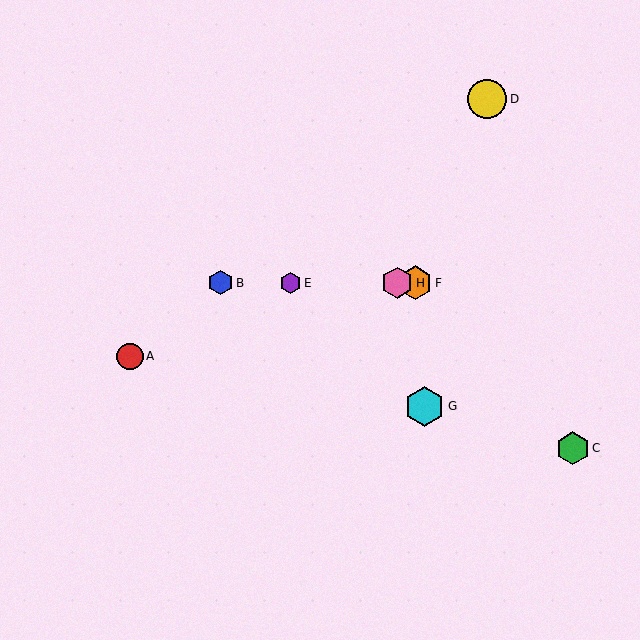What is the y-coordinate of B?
Object B is at y≈283.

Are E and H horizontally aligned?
Yes, both are at y≈283.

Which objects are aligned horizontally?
Objects B, E, F, H are aligned horizontally.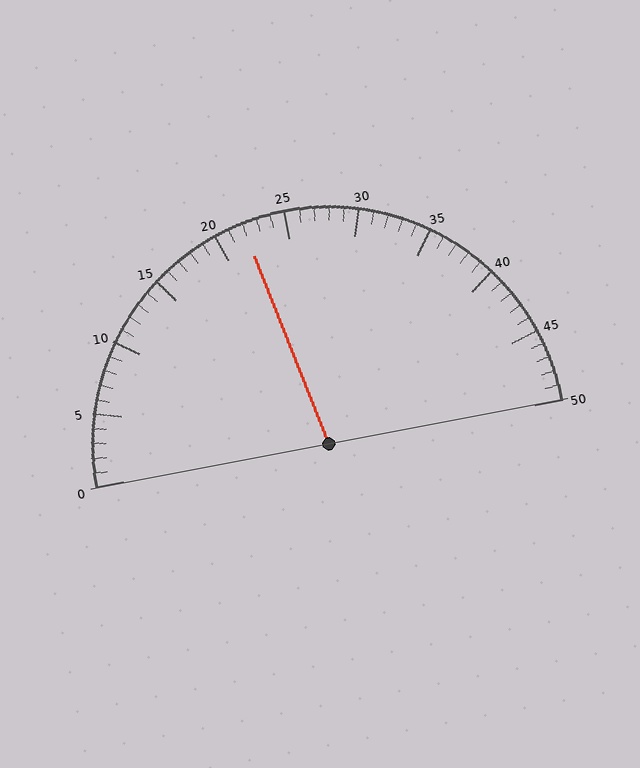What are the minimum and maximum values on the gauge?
The gauge ranges from 0 to 50.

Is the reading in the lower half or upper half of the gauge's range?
The reading is in the lower half of the range (0 to 50).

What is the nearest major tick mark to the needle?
The nearest major tick mark is 20.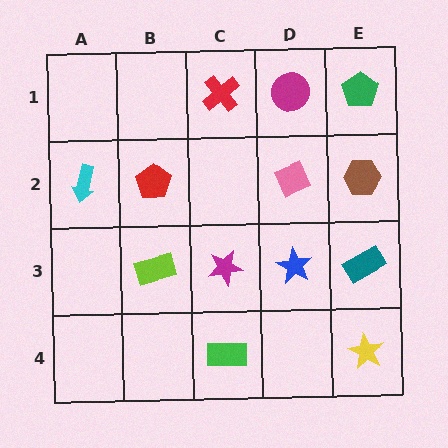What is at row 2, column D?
A pink diamond.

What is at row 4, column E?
A yellow star.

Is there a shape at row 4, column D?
No, that cell is empty.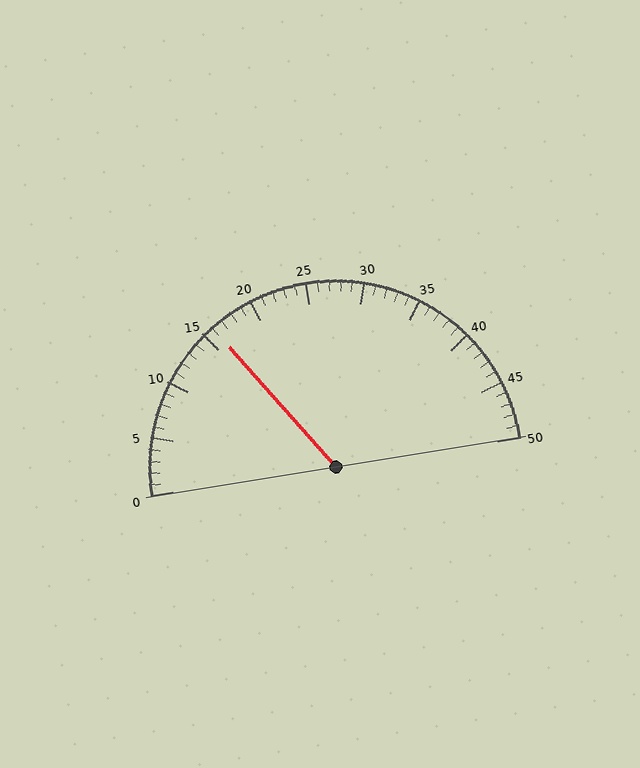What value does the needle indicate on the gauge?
The needle indicates approximately 16.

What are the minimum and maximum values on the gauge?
The gauge ranges from 0 to 50.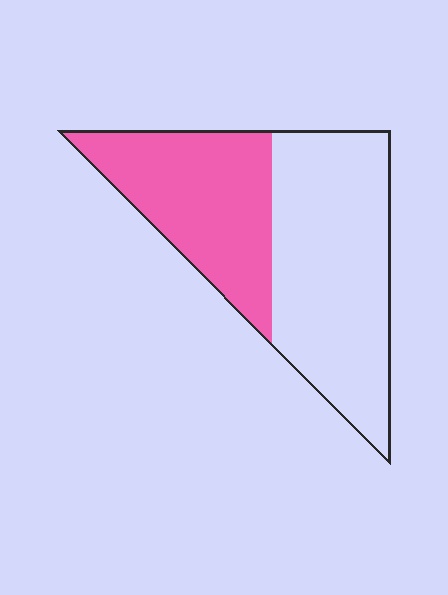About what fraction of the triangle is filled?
About two fifths (2/5).